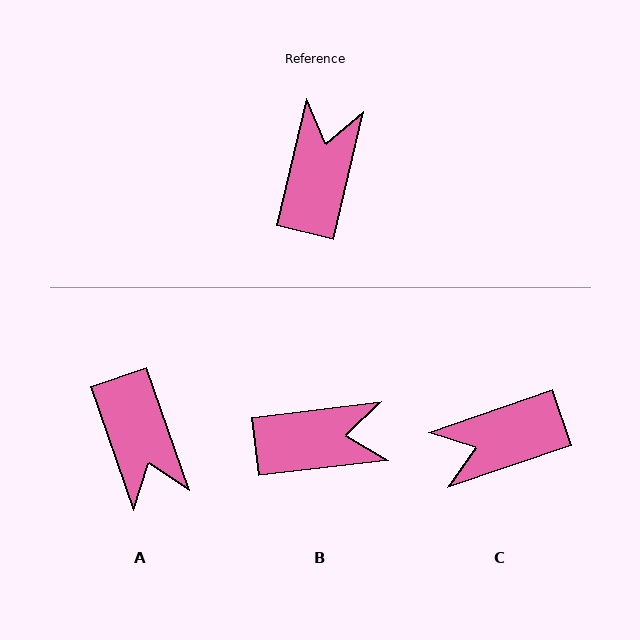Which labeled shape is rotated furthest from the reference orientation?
A, about 148 degrees away.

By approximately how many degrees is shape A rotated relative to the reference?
Approximately 148 degrees clockwise.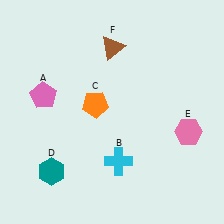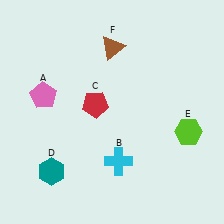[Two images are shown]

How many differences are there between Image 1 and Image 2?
There are 2 differences between the two images.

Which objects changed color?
C changed from orange to red. E changed from pink to lime.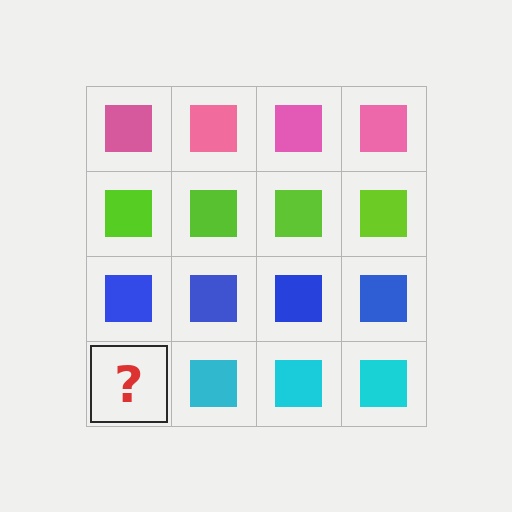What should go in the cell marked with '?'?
The missing cell should contain a cyan square.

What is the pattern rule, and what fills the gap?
The rule is that each row has a consistent color. The gap should be filled with a cyan square.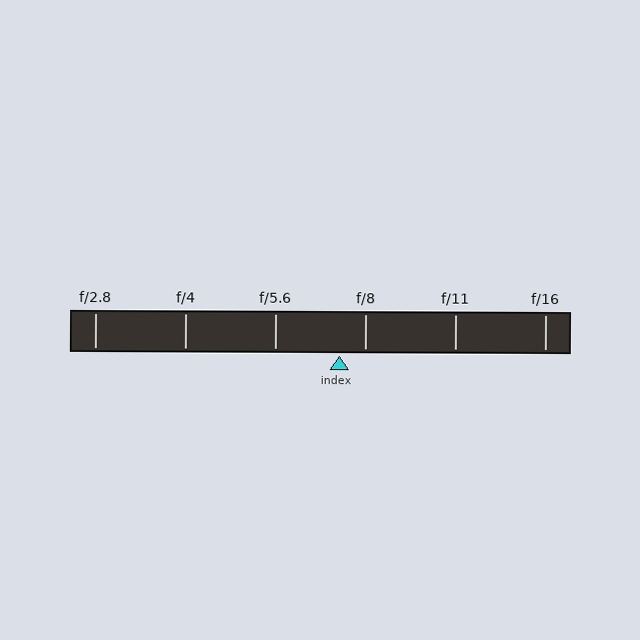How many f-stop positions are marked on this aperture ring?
There are 6 f-stop positions marked.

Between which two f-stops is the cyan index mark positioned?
The index mark is between f/5.6 and f/8.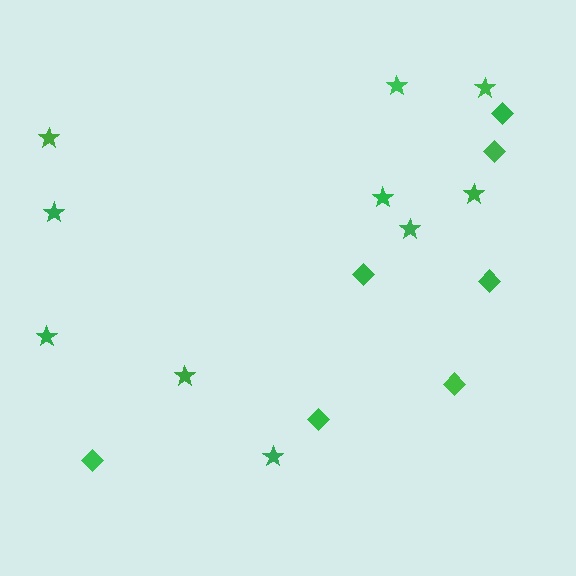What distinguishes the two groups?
There are 2 groups: one group of stars (10) and one group of diamonds (7).